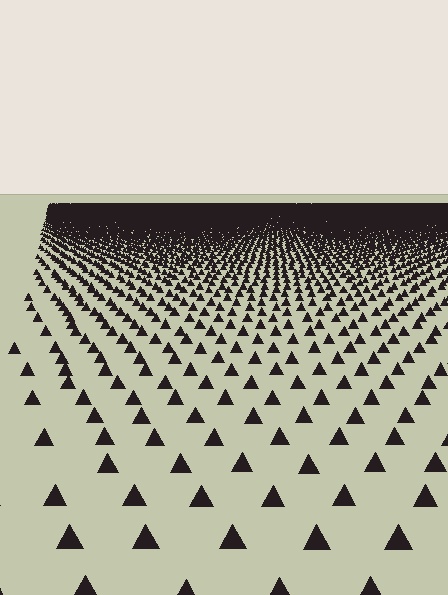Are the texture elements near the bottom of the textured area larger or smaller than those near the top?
Larger. Near the bottom, elements are closer to the viewer and appear at a bigger on-screen size.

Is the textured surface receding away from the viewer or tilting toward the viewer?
The surface is receding away from the viewer. Texture elements get smaller and denser toward the top.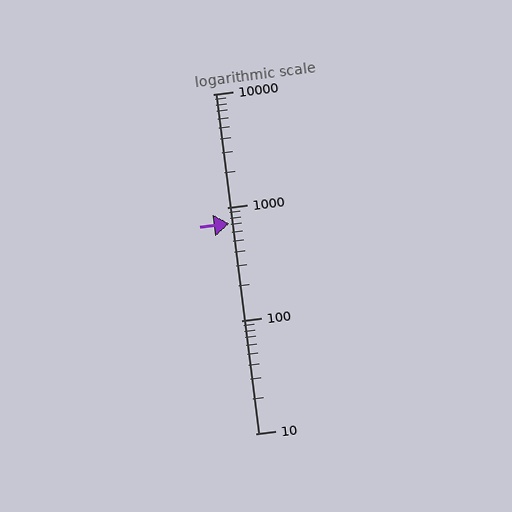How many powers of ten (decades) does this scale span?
The scale spans 3 decades, from 10 to 10000.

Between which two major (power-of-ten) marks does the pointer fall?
The pointer is between 100 and 1000.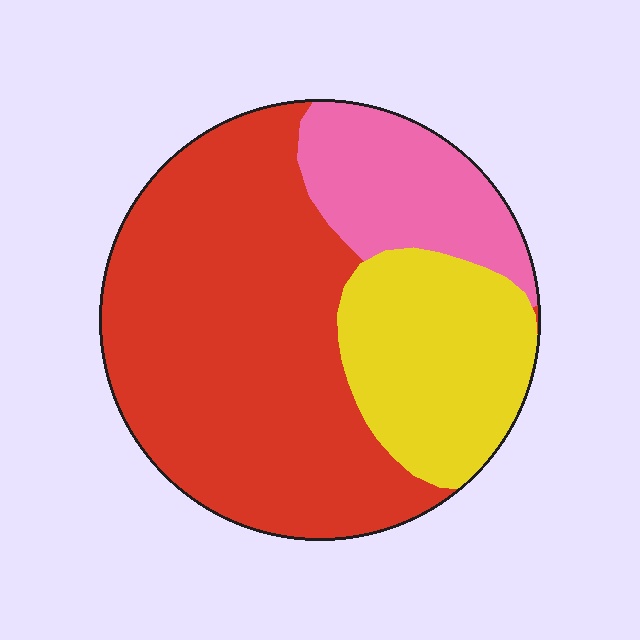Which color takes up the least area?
Pink, at roughly 15%.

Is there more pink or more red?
Red.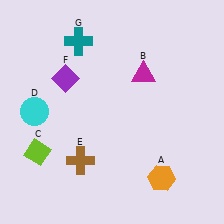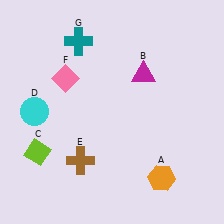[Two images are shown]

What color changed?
The diamond (F) changed from purple in Image 1 to pink in Image 2.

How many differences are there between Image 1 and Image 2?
There is 1 difference between the two images.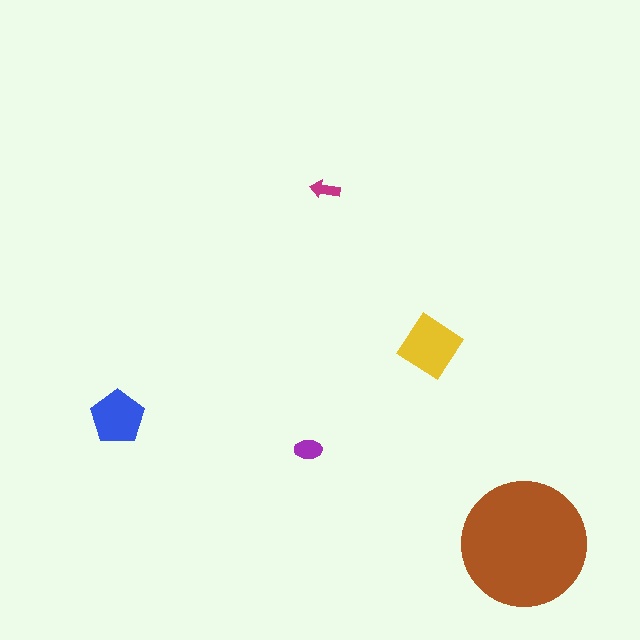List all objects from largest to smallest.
The brown circle, the yellow diamond, the blue pentagon, the purple ellipse, the magenta arrow.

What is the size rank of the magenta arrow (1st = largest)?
5th.